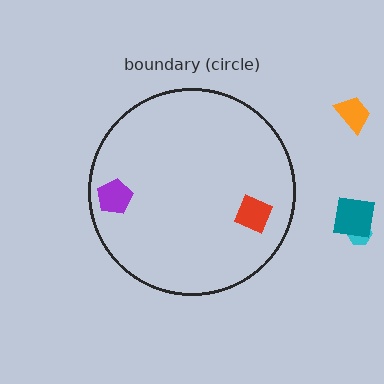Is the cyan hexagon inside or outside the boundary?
Outside.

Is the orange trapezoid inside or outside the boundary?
Outside.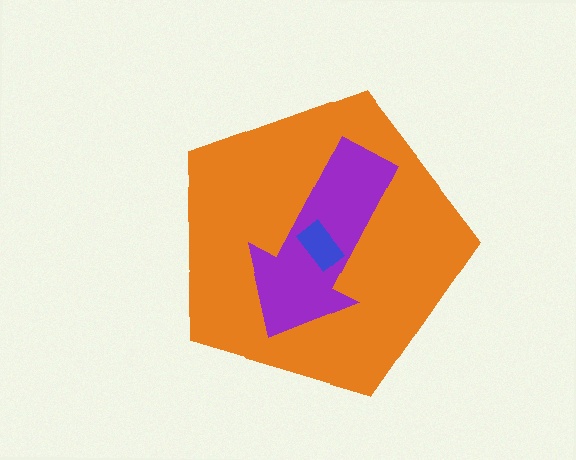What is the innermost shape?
The blue rectangle.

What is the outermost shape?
The orange pentagon.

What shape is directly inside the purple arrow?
The blue rectangle.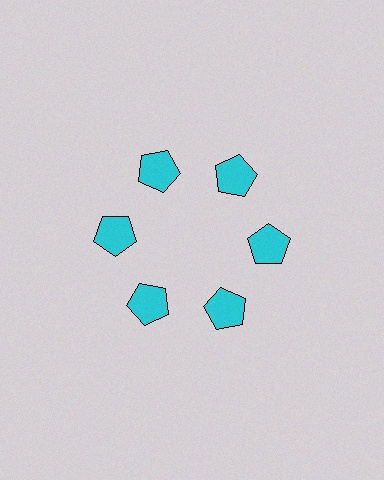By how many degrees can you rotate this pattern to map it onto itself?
The pattern maps onto itself every 60 degrees of rotation.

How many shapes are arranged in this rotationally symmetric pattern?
There are 6 shapes, arranged in 6 groups of 1.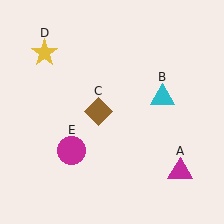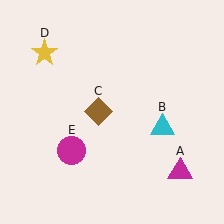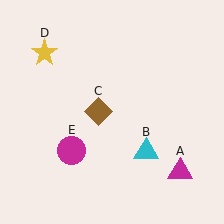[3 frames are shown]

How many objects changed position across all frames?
1 object changed position: cyan triangle (object B).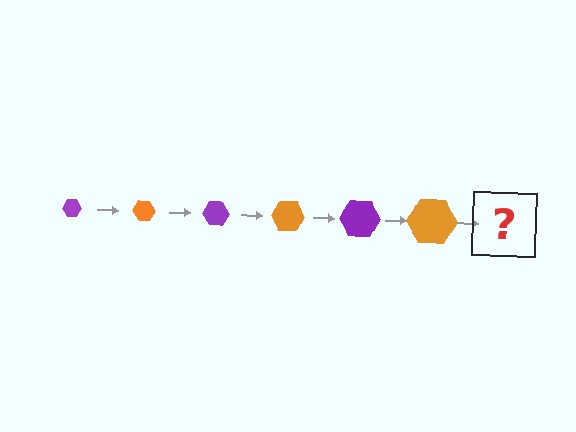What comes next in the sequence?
The next element should be a purple hexagon, larger than the previous one.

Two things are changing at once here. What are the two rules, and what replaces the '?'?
The two rules are that the hexagon grows larger each step and the color cycles through purple and orange. The '?' should be a purple hexagon, larger than the previous one.